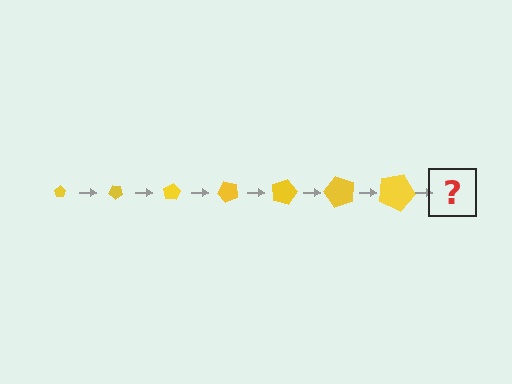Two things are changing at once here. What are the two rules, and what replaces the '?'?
The two rules are that the pentagon grows larger each step and it rotates 40 degrees each step. The '?' should be a pentagon, larger than the previous one and rotated 280 degrees from the start.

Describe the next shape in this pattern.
It should be a pentagon, larger than the previous one and rotated 280 degrees from the start.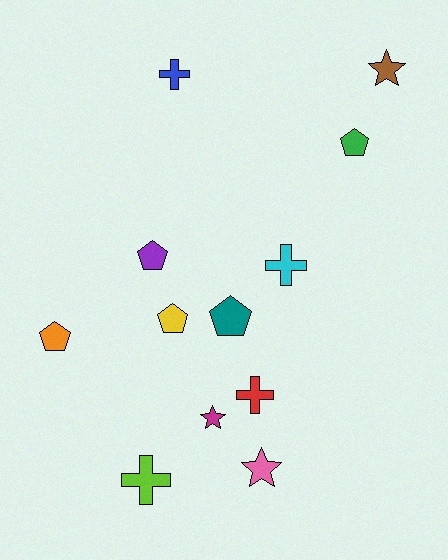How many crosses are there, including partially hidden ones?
There are 4 crosses.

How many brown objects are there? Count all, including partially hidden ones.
There is 1 brown object.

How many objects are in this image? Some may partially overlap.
There are 12 objects.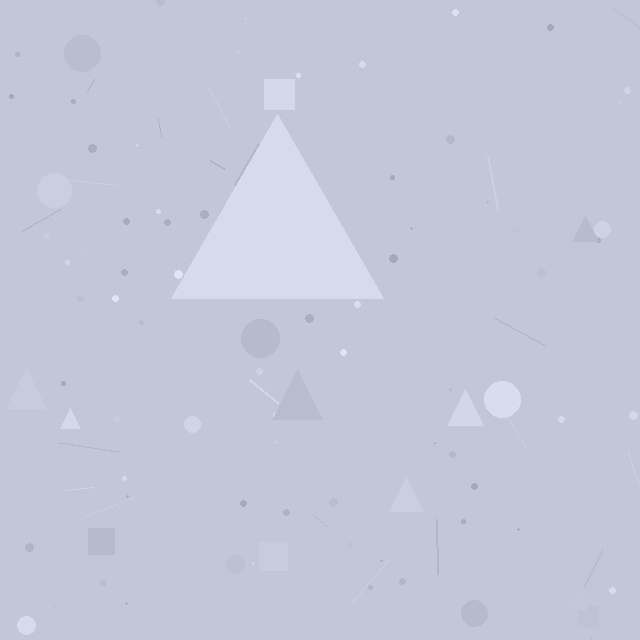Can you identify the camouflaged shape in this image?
The camouflaged shape is a triangle.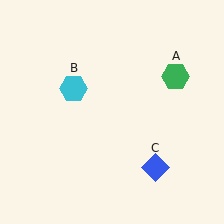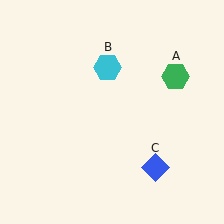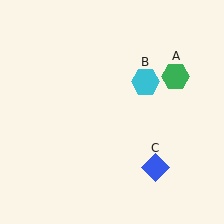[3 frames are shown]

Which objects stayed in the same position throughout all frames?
Green hexagon (object A) and blue diamond (object C) remained stationary.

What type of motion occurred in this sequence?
The cyan hexagon (object B) rotated clockwise around the center of the scene.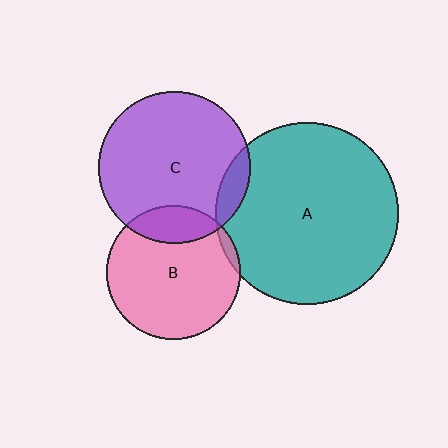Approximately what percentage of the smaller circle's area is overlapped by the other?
Approximately 5%.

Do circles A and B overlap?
Yes.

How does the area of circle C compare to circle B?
Approximately 1.3 times.